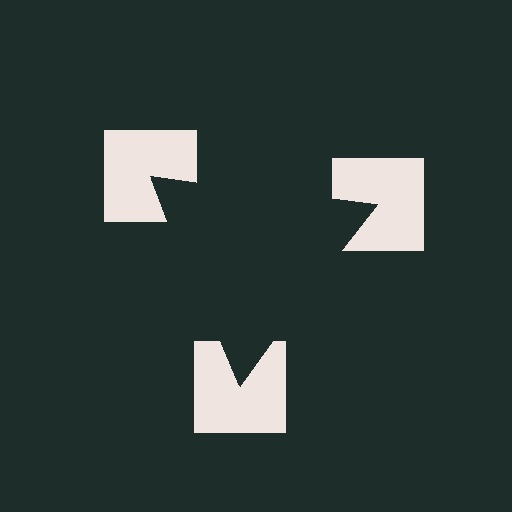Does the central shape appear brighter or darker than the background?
It typically appears slightly darker than the background, even though no actual brightness change is drawn.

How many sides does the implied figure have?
3 sides.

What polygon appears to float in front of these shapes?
An illusory triangle — its edges are inferred from the aligned wedge cuts in the notched squares, not physically drawn.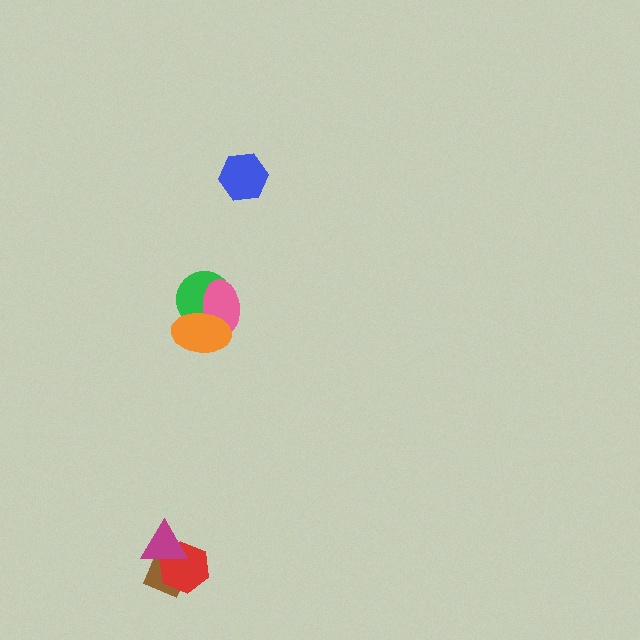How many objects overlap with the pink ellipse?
2 objects overlap with the pink ellipse.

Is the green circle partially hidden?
Yes, it is partially covered by another shape.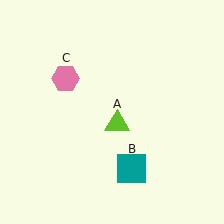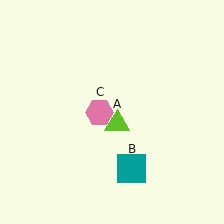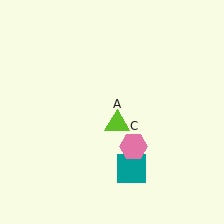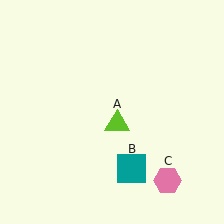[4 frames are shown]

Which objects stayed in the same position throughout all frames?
Lime triangle (object A) and teal square (object B) remained stationary.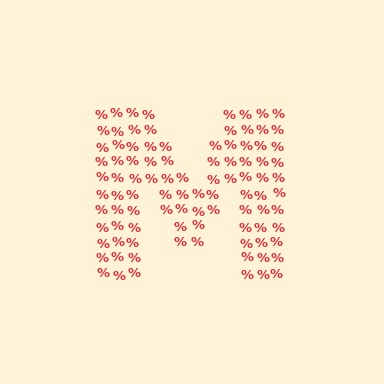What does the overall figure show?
The overall figure shows the letter M.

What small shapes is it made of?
It is made of small percent signs.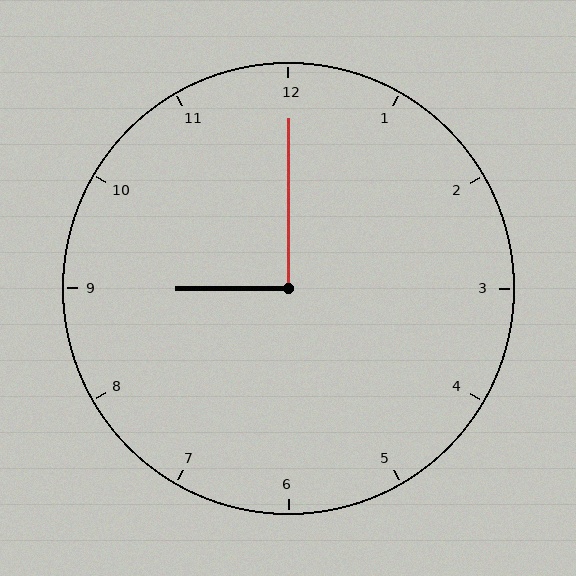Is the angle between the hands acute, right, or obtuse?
It is right.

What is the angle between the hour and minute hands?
Approximately 90 degrees.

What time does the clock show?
9:00.